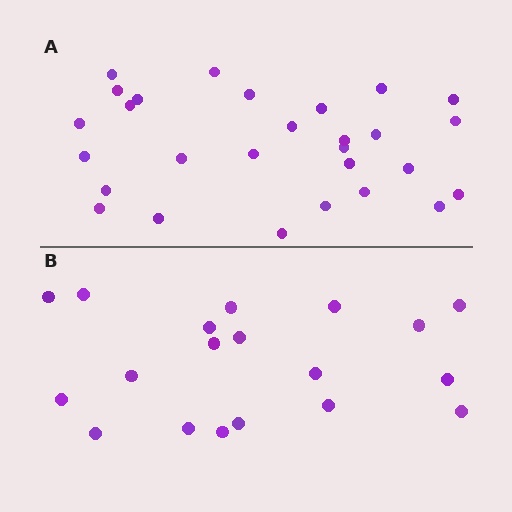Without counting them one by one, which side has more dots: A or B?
Region A (the top region) has more dots.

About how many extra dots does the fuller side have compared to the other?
Region A has roughly 8 or so more dots than region B.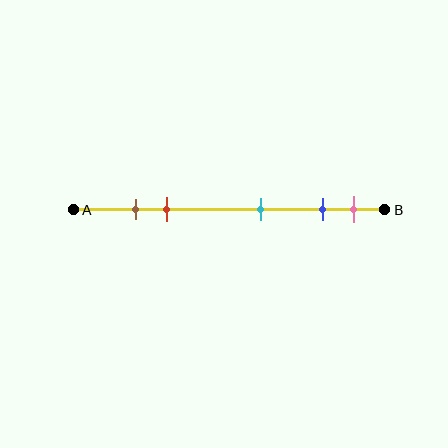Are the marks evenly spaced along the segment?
No, the marks are not evenly spaced.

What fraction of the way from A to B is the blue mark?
The blue mark is approximately 80% (0.8) of the way from A to B.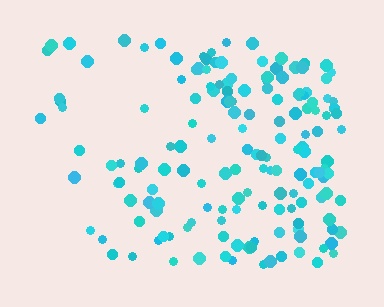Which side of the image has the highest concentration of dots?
The right.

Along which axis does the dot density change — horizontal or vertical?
Horizontal.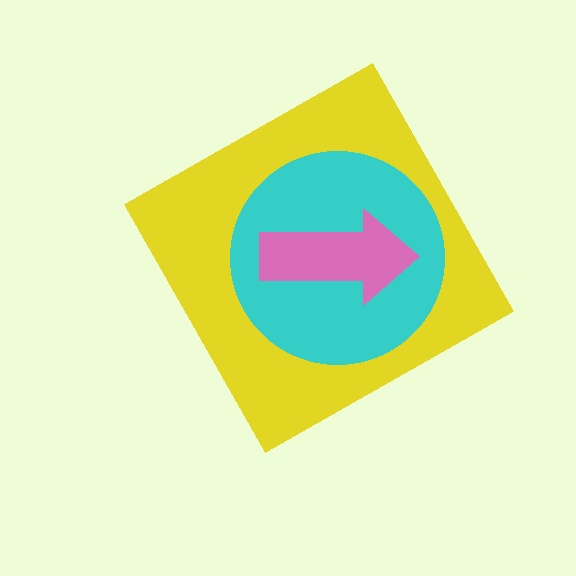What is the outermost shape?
The yellow diamond.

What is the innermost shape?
The pink arrow.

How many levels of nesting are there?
3.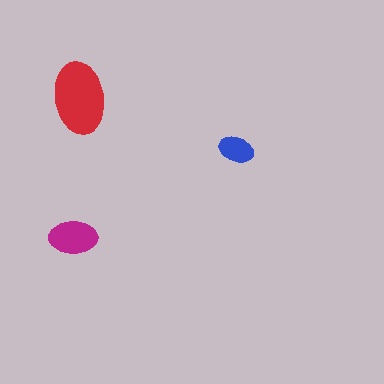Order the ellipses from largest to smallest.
the red one, the magenta one, the blue one.